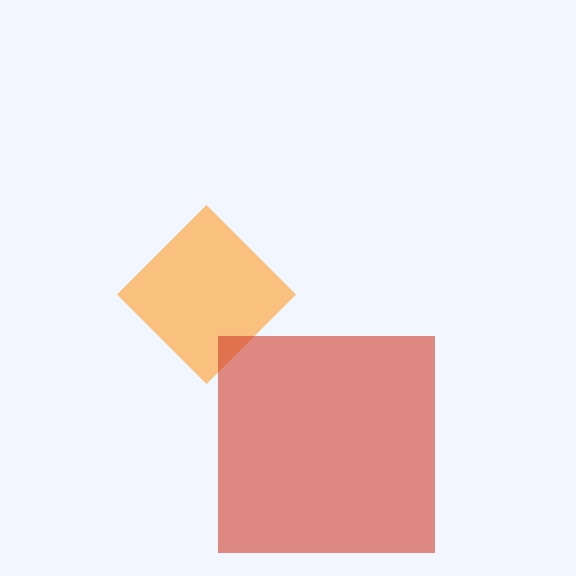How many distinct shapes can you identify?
There are 2 distinct shapes: an orange diamond, a red square.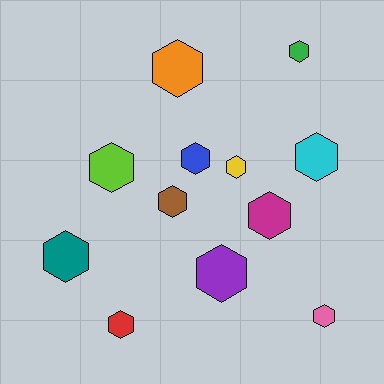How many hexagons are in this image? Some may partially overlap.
There are 12 hexagons.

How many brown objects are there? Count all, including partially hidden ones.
There is 1 brown object.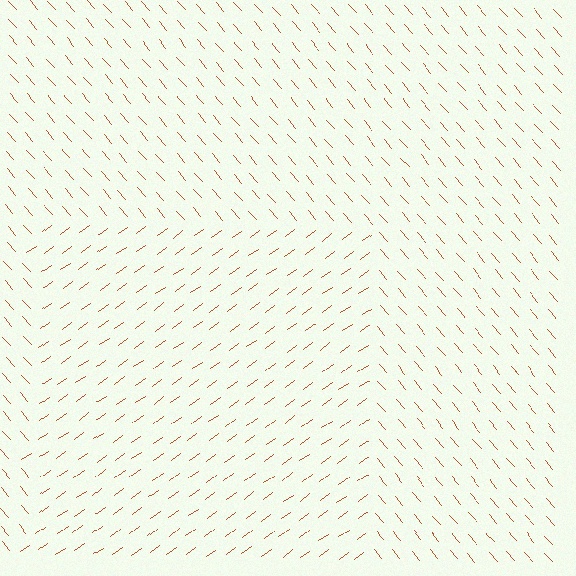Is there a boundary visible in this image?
Yes, there is a texture boundary formed by a change in line orientation.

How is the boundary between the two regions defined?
The boundary is defined purely by a change in line orientation (approximately 85 degrees difference). All lines are the same color and thickness.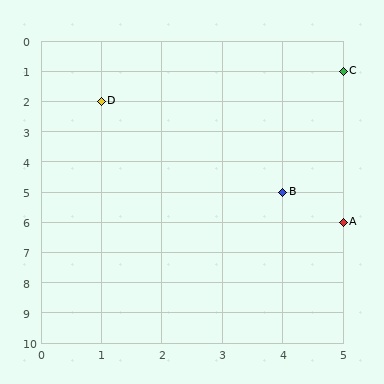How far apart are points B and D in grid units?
Points B and D are 3 columns and 3 rows apart (about 4.2 grid units diagonally).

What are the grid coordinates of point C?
Point C is at grid coordinates (5, 1).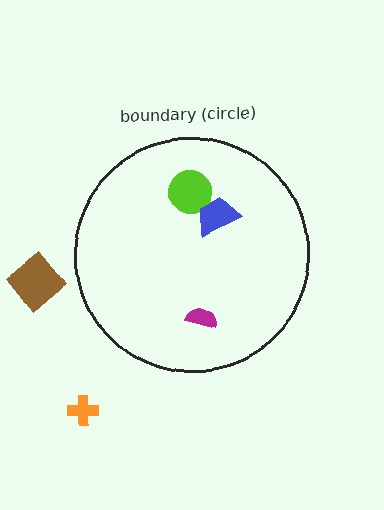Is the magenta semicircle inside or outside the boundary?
Inside.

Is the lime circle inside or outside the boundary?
Inside.